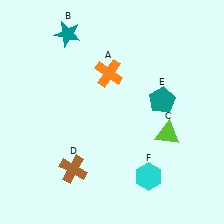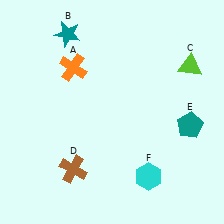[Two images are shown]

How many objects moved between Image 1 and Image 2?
3 objects moved between the two images.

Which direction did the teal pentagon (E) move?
The teal pentagon (E) moved right.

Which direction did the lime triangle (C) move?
The lime triangle (C) moved up.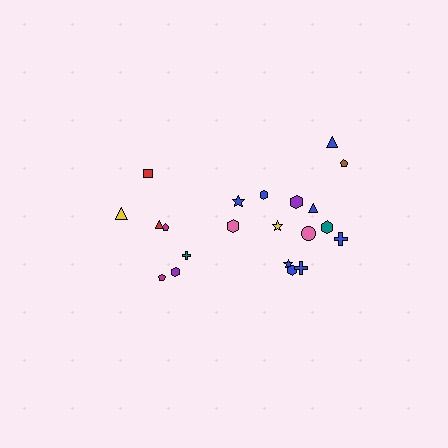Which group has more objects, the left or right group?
The right group.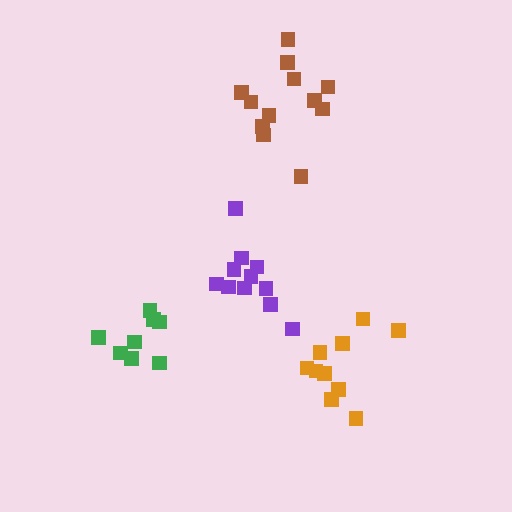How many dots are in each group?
Group 1: 10 dots, Group 2: 12 dots, Group 3: 8 dots, Group 4: 11 dots (41 total).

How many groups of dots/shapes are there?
There are 4 groups.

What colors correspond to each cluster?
The clusters are colored: orange, brown, green, purple.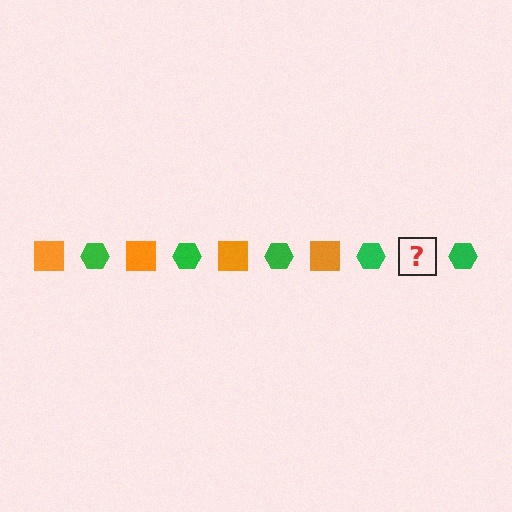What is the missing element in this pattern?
The missing element is an orange square.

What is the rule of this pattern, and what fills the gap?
The rule is that the pattern alternates between orange square and green hexagon. The gap should be filled with an orange square.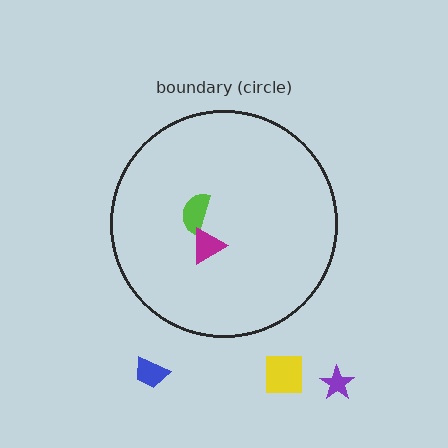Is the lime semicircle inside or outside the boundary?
Inside.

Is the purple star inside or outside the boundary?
Outside.